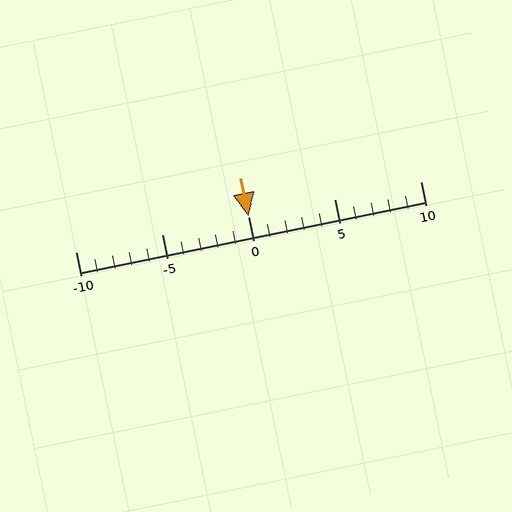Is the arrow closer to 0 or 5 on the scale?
The arrow is closer to 0.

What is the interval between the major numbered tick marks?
The major tick marks are spaced 5 units apart.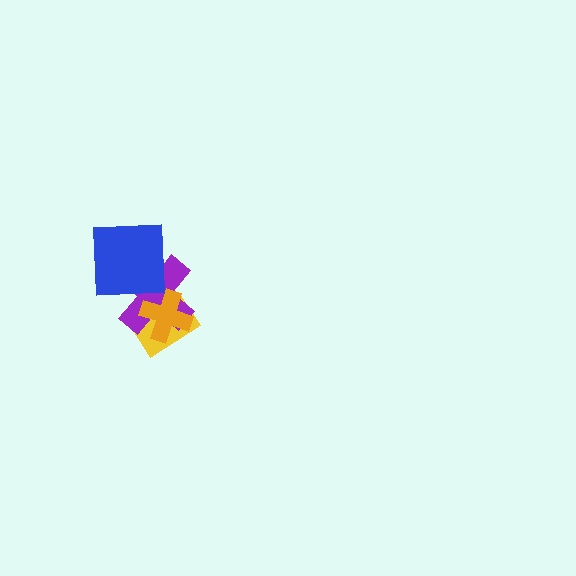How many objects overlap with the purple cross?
3 objects overlap with the purple cross.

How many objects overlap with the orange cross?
2 objects overlap with the orange cross.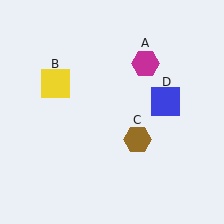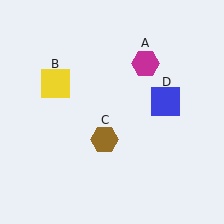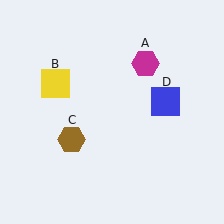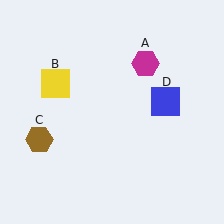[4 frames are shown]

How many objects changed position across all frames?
1 object changed position: brown hexagon (object C).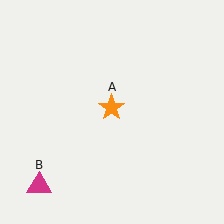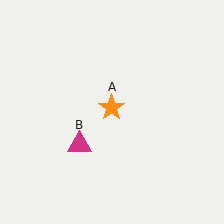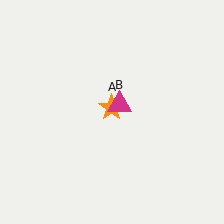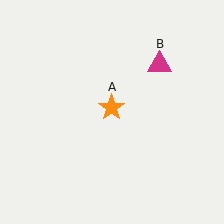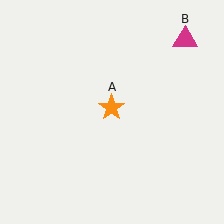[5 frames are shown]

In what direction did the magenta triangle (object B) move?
The magenta triangle (object B) moved up and to the right.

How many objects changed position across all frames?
1 object changed position: magenta triangle (object B).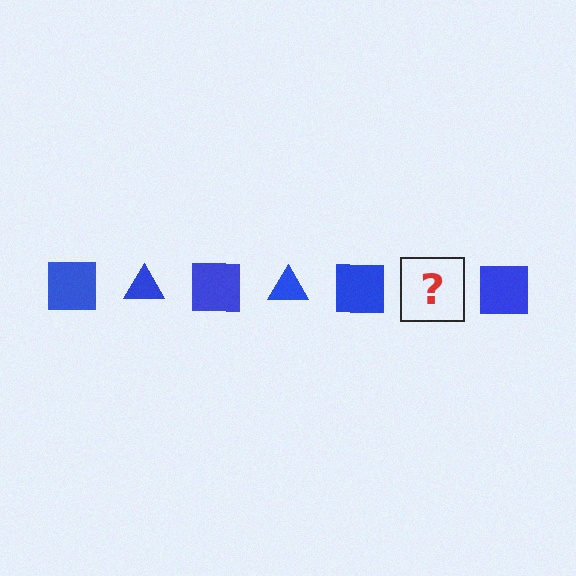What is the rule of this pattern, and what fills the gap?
The rule is that the pattern cycles through square, triangle shapes in blue. The gap should be filled with a blue triangle.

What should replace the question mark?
The question mark should be replaced with a blue triangle.